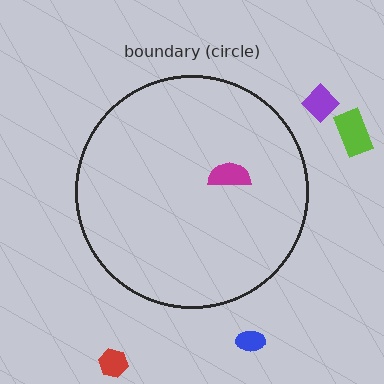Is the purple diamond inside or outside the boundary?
Outside.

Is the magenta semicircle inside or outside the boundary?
Inside.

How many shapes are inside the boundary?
1 inside, 4 outside.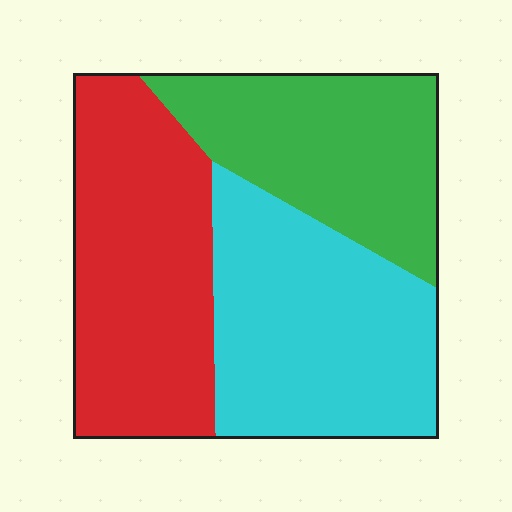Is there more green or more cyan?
Cyan.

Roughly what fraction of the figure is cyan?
Cyan takes up between a quarter and a half of the figure.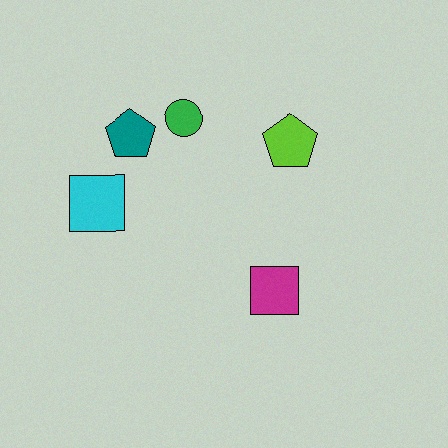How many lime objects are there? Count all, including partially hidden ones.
There is 1 lime object.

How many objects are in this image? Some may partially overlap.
There are 5 objects.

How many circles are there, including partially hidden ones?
There is 1 circle.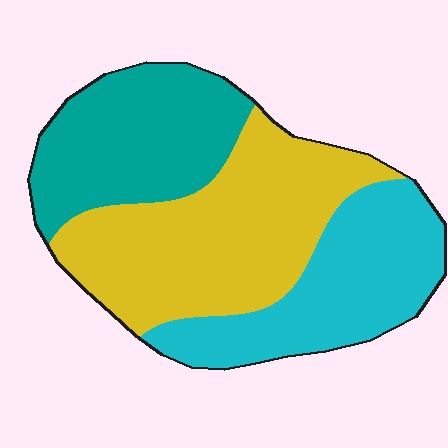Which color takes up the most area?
Yellow, at roughly 40%.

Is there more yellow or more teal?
Yellow.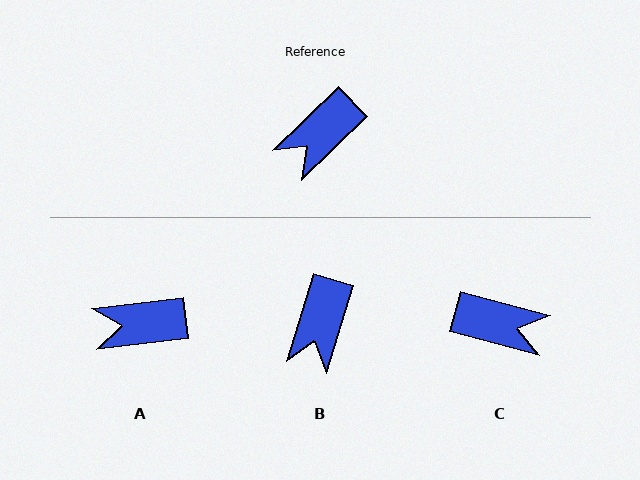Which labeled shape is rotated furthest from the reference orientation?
C, about 121 degrees away.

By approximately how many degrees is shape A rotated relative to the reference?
Approximately 37 degrees clockwise.